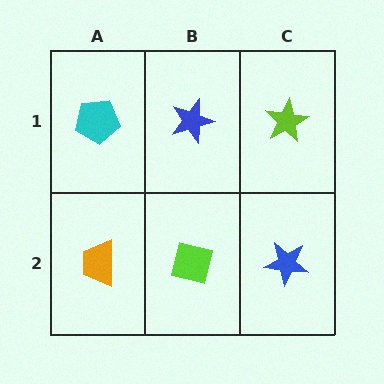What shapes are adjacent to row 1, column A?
An orange trapezoid (row 2, column A), a blue star (row 1, column B).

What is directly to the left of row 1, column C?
A blue star.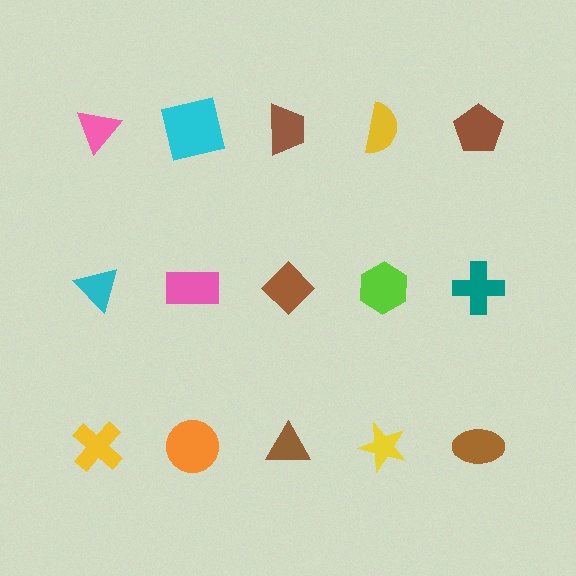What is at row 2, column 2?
A pink rectangle.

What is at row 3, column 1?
A yellow cross.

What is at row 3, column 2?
An orange circle.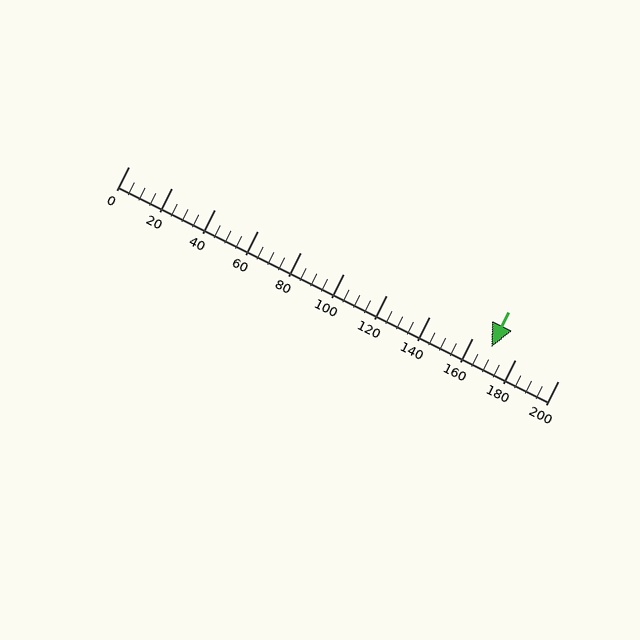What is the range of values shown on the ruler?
The ruler shows values from 0 to 200.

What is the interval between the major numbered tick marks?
The major tick marks are spaced 20 units apart.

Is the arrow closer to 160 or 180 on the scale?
The arrow is closer to 160.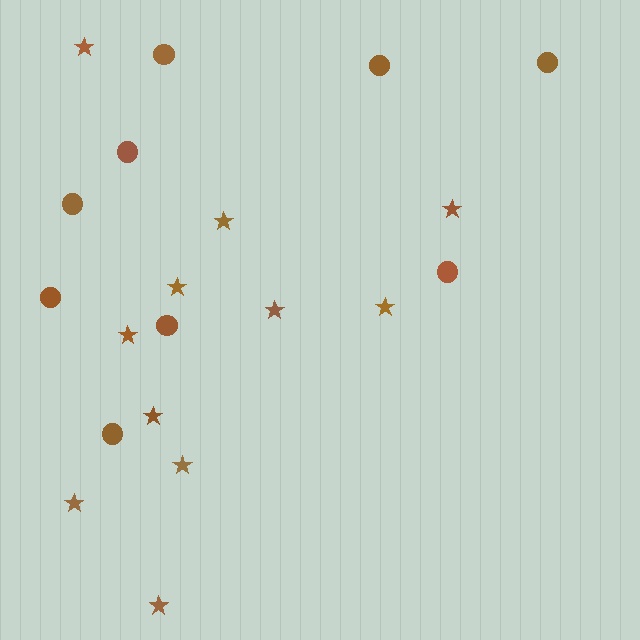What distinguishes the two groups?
There are 2 groups: one group of circles (9) and one group of stars (11).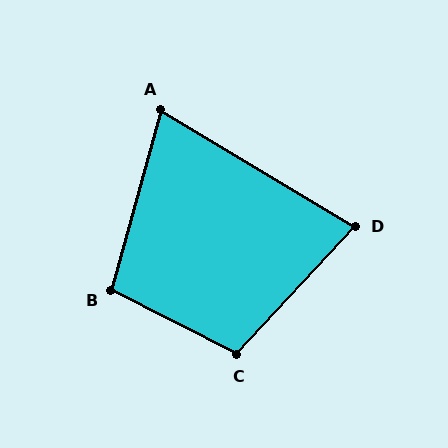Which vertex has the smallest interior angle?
A, at approximately 74 degrees.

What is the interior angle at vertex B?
Approximately 102 degrees (obtuse).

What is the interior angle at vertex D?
Approximately 78 degrees (acute).